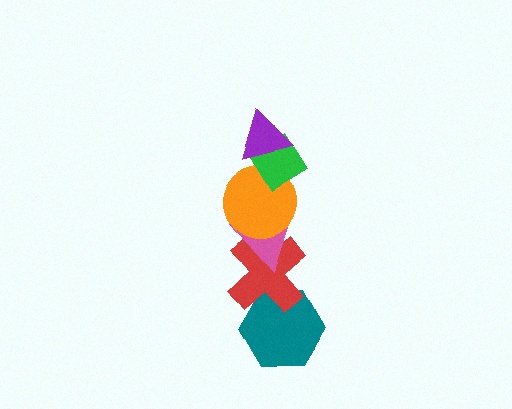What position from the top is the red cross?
The red cross is 5th from the top.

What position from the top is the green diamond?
The green diamond is 2nd from the top.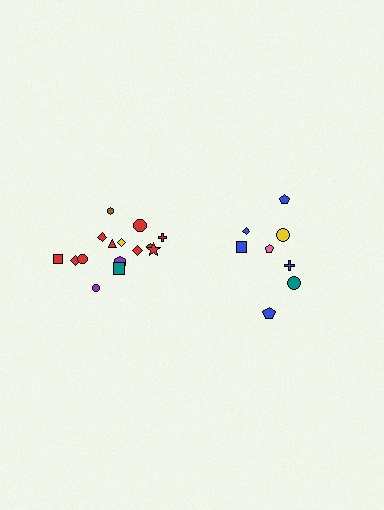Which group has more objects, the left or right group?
The left group.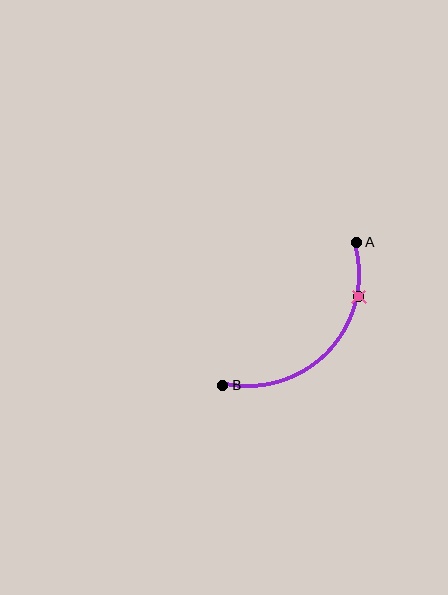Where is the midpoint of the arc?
The arc midpoint is the point on the curve farthest from the straight line joining A and B. It sits below and to the right of that line.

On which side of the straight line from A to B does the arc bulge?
The arc bulges below and to the right of the straight line connecting A and B.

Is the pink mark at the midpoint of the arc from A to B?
No. The pink mark lies on the arc but is closer to endpoint A. The arc midpoint would be at the point on the curve equidistant along the arc from both A and B.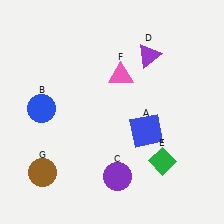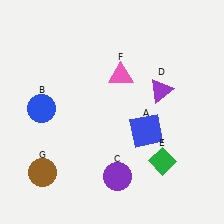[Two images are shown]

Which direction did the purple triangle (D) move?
The purple triangle (D) moved down.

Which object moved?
The purple triangle (D) moved down.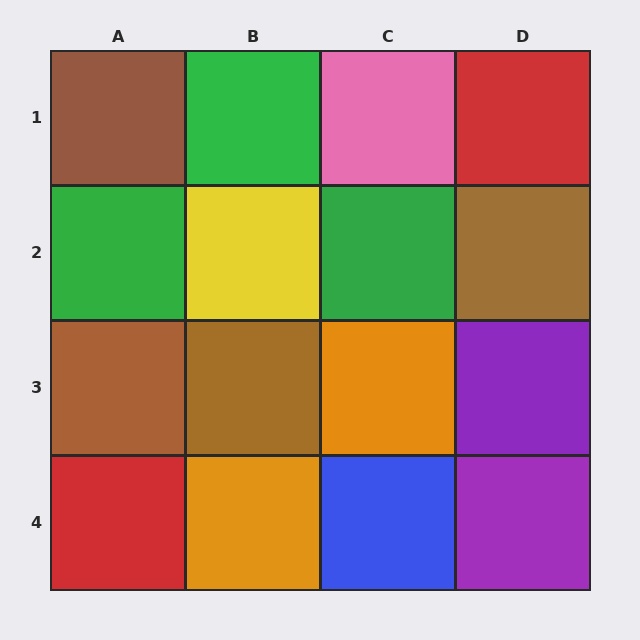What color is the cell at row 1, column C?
Pink.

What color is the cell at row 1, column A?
Brown.